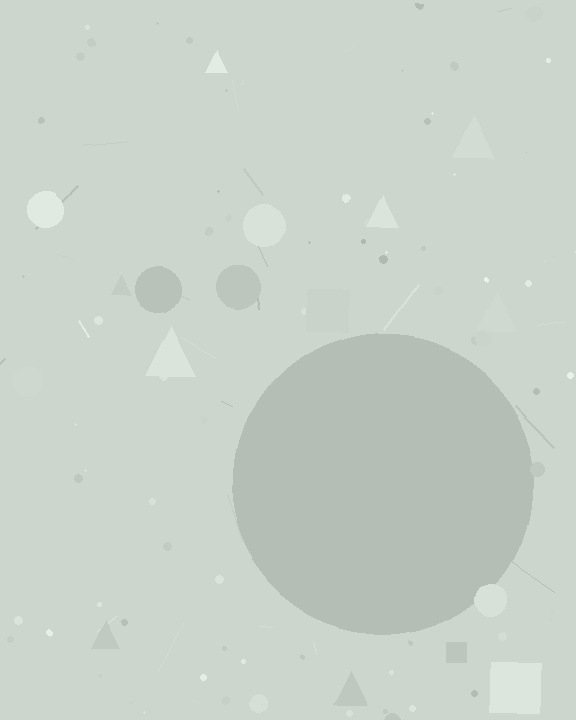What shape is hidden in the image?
A circle is hidden in the image.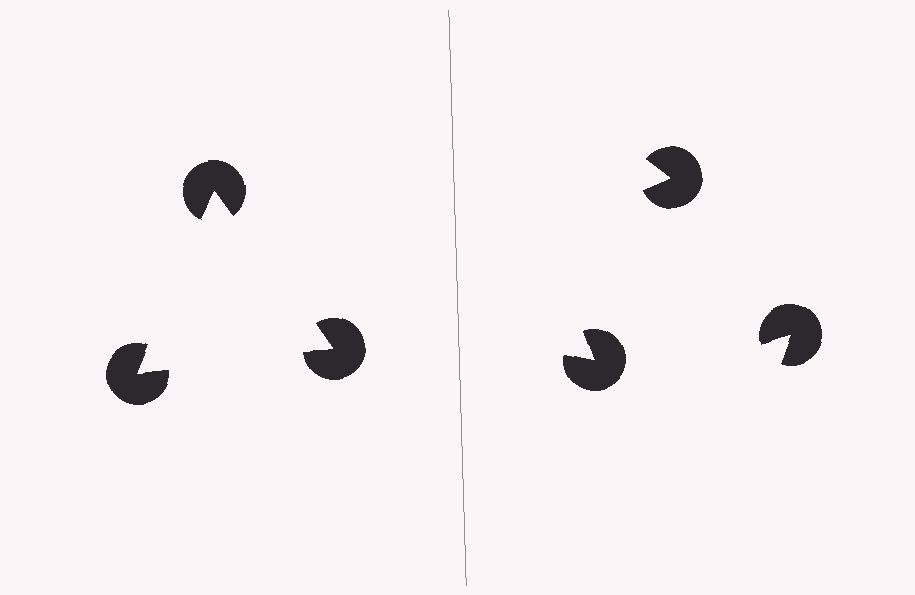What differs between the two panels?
The pac-man discs are positioned identically on both sides; only the wedge orientations differ. On the left they align to a triangle; on the right they are misaligned.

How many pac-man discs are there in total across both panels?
6 — 3 on each side.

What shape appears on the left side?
An illusory triangle.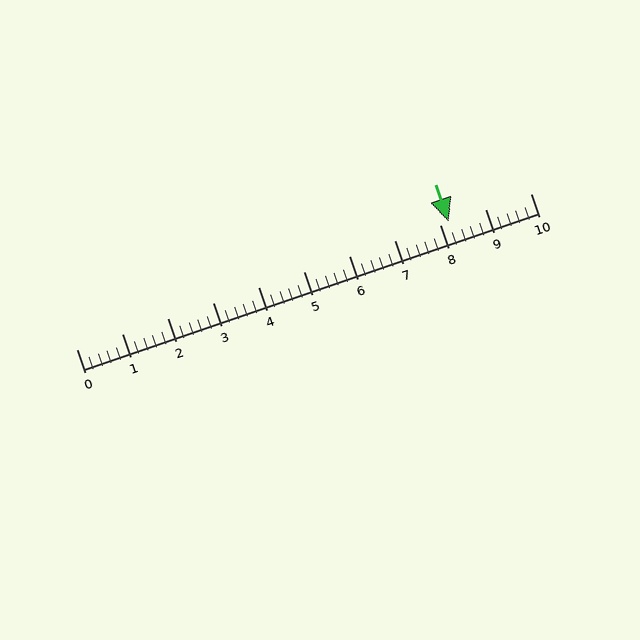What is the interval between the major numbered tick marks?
The major tick marks are spaced 1 units apart.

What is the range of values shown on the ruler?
The ruler shows values from 0 to 10.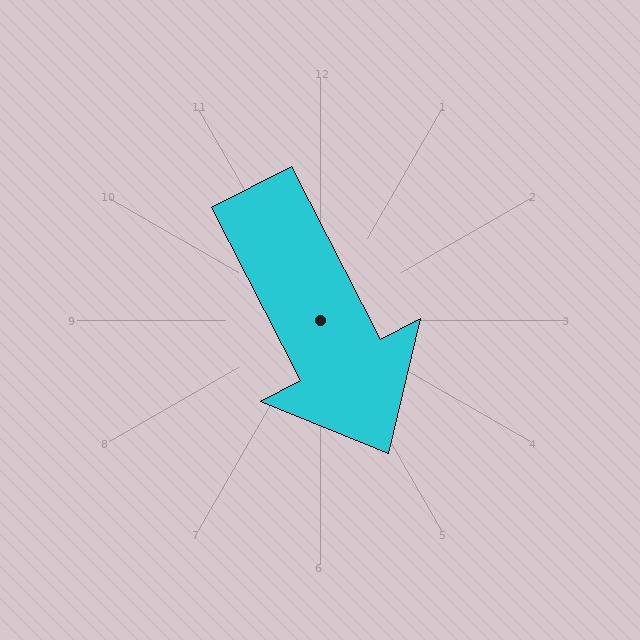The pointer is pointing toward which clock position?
Roughly 5 o'clock.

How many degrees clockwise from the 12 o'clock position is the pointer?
Approximately 153 degrees.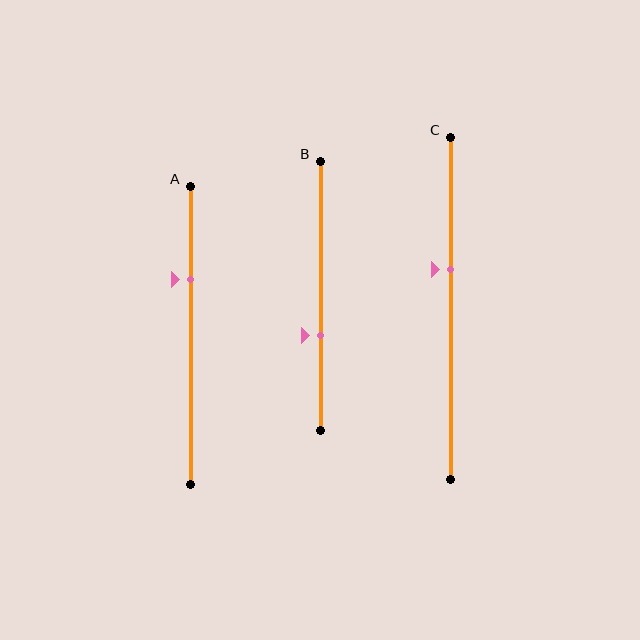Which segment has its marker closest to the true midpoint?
Segment C has its marker closest to the true midpoint.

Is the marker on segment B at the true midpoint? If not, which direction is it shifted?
No, the marker on segment B is shifted downward by about 15% of the segment length.